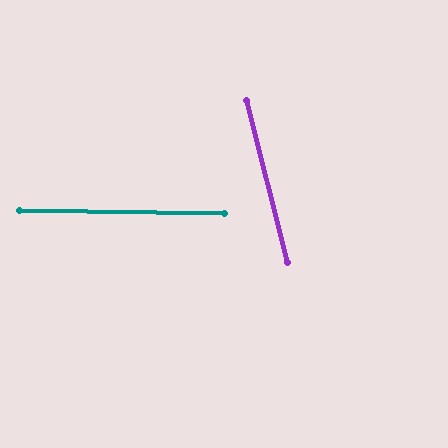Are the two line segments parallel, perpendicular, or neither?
Neither parallel nor perpendicular — they differ by about 75°.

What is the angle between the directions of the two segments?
Approximately 75 degrees.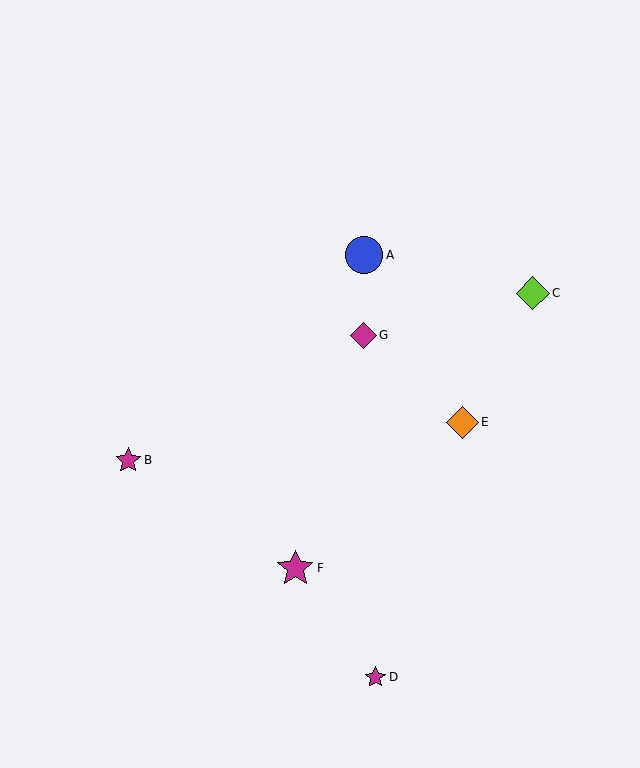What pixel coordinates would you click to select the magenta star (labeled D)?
Click at (375, 677) to select the magenta star D.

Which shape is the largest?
The blue circle (labeled A) is the largest.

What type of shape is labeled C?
Shape C is a lime diamond.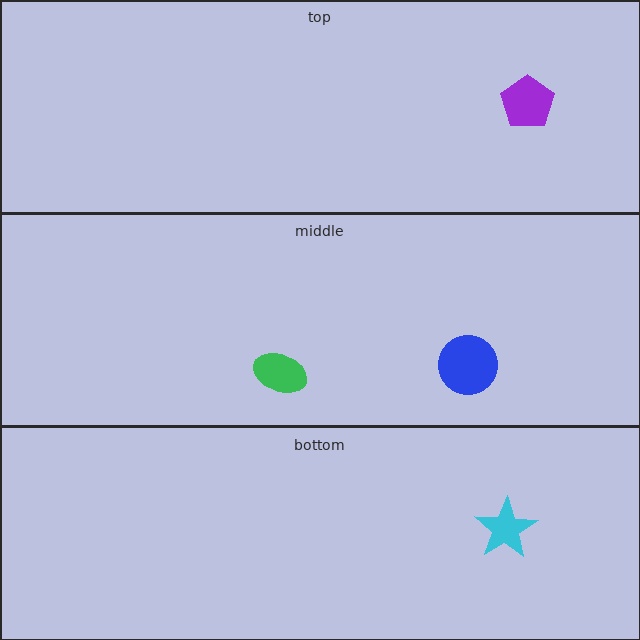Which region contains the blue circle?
The middle region.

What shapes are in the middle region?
The green ellipse, the blue circle.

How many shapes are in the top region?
1.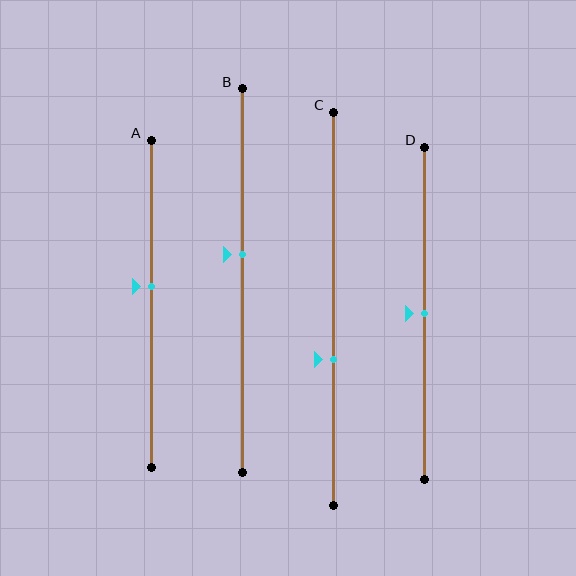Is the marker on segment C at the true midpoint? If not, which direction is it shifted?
No, the marker on segment C is shifted downward by about 13% of the segment length.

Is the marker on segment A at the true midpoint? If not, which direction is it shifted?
No, the marker on segment A is shifted upward by about 5% of the segment length.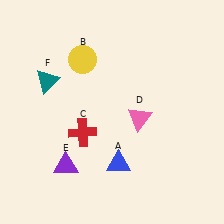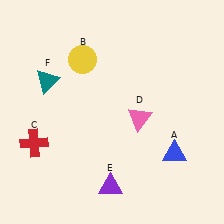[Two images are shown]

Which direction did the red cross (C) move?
The red cross (C) moved left.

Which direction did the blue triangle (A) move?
The blue triangle (A) moved right.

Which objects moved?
The objects that moved are: the blue triangle (A), the red cross (C), the purple triangle (E).